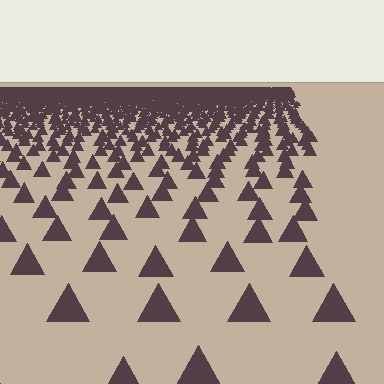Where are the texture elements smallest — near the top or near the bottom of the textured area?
Near the top.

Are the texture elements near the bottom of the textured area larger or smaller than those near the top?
Larger. Near the bottom, elements are closer to the viewer and appear at a bigger on-screen size.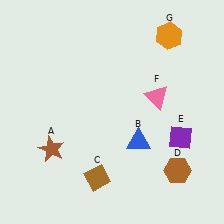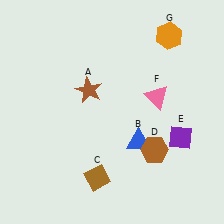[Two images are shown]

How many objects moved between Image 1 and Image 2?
2 objects moved between the two images.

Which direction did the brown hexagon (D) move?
The brown hexagon (D) moved left.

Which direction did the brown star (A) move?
The brown star (A) moved up.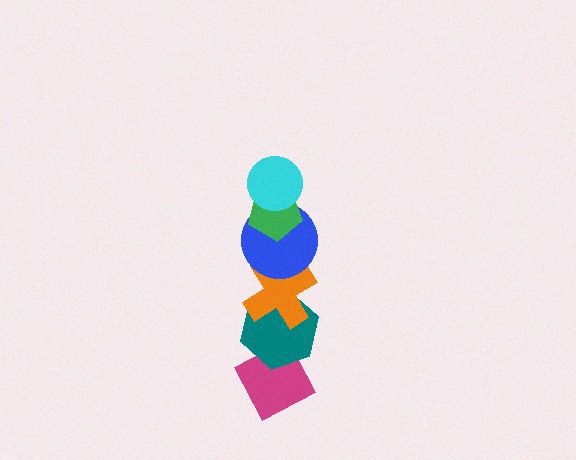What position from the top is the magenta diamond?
The magenta diamond is 6th from the top.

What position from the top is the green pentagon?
The green pentagon is 2nd from the top.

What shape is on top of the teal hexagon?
The orange cross is on top of the teal hexagon.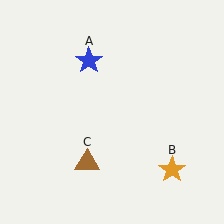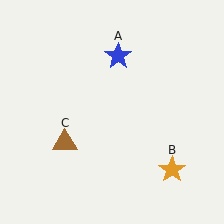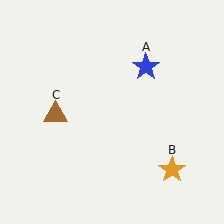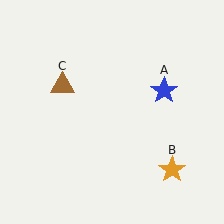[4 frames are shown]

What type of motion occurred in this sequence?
The blue star (object A), brown triangle (object C) rotated clockwise around the center of the scene.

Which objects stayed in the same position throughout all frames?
Orange star (object B) remained stationary.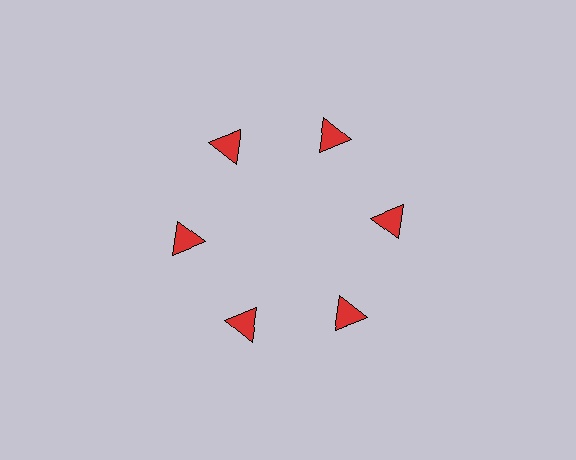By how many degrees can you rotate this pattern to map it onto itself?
The pattern maps onto itself every 60 degrees of rotation.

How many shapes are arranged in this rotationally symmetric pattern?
There are 6 shapes, arranged in 6 groups of 1.